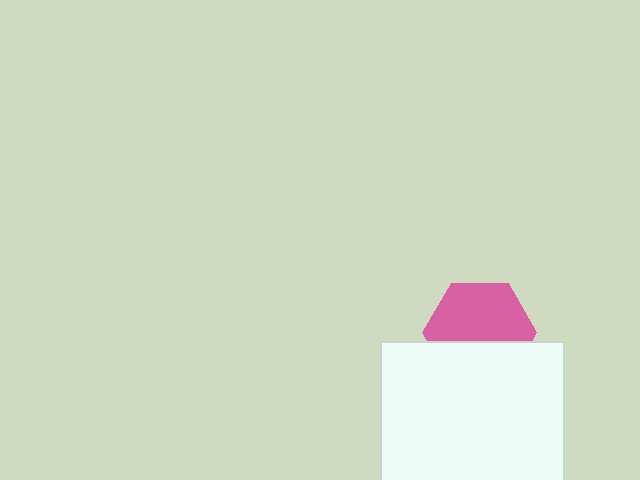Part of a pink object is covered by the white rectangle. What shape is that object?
It is a hexagon.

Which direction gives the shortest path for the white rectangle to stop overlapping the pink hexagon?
Moving down gives the shortest separation.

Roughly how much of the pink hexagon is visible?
About half of it is visible (roughly 61%).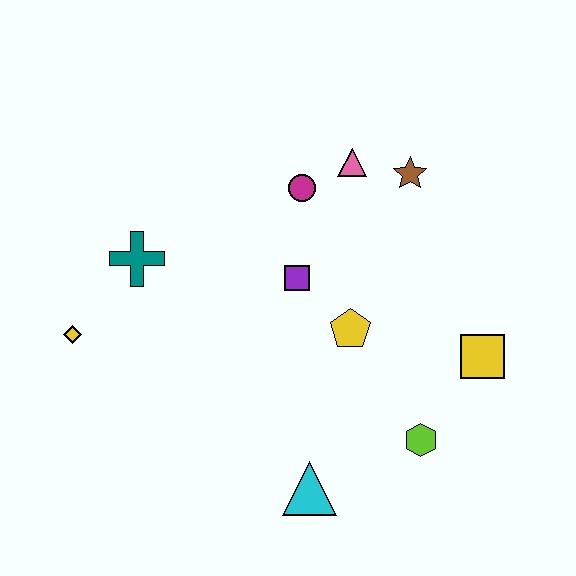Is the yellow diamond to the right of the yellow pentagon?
No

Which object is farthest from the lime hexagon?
The yellow diamond is farthest from the lime hexagon.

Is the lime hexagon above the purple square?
No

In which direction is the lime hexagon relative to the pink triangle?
The lime hexagon is below the pink triangle.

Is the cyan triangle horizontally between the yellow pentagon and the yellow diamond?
Yes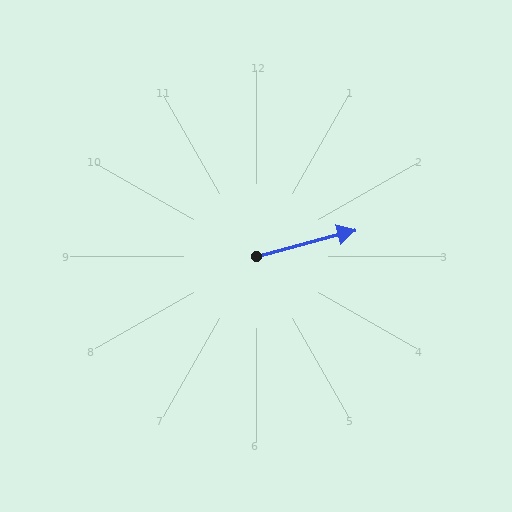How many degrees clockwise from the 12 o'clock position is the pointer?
Approximately 75 degrees.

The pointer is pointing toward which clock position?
Roughly 3 o'clock.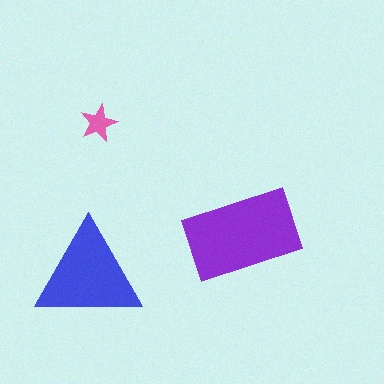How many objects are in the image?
There are 3 objects in the image.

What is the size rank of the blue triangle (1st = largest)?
2nd.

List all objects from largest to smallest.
The purple rectangle, the blue triangle, the pink star.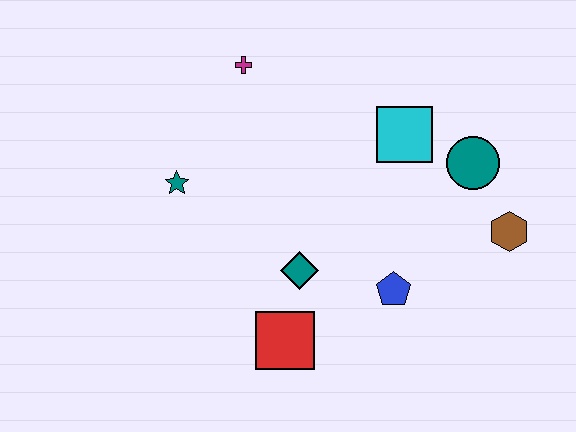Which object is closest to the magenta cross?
The teal star is closest to the magenta cross.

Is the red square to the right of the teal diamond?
No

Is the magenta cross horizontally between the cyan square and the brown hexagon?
No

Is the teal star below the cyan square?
Yes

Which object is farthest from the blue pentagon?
The magenta cross is farthest from the blue pentagon.